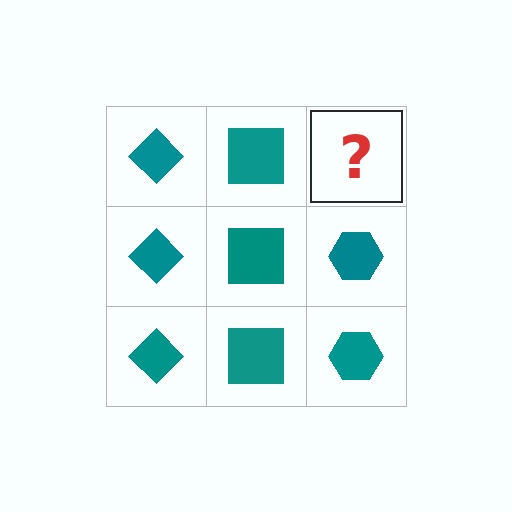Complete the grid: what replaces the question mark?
The question mark should be replaced with a teal hexagon.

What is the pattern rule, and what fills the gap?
The rule is that each column has a consistent shape. The gap should be filled with a teal hexagon.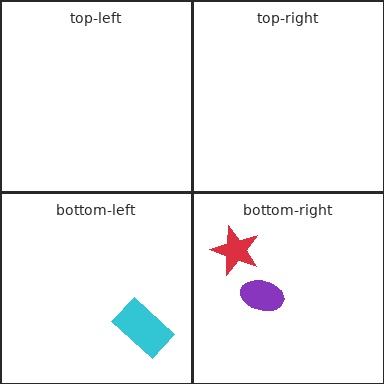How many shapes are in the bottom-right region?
2.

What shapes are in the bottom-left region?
The cyan rectangle.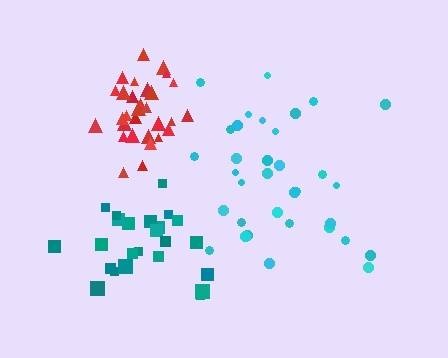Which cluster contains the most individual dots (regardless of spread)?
Cyan (34).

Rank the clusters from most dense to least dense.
red, teal, cyan.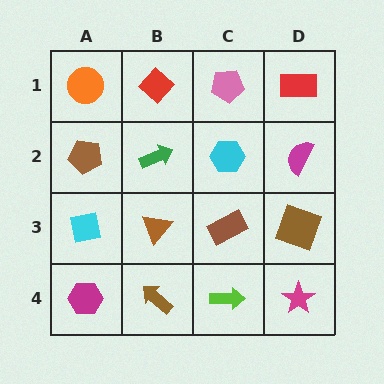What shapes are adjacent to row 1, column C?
A cyan hexagon (row 2, column C), a red diamond (row 1, column B), a red rectangle (row 1, column D).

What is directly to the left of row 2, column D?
A cyan hexagon.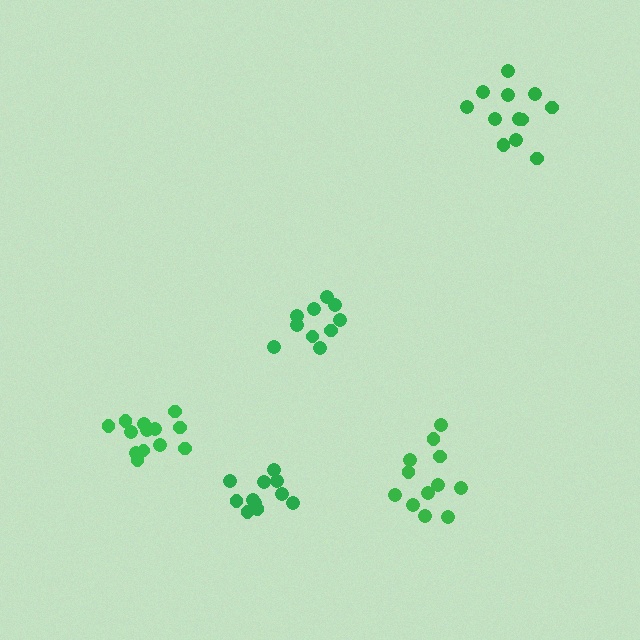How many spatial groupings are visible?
There are 5 spatial groupings.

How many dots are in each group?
Group 1: 12 dots, Group 2: 11 dots, Group 3: 10 dots, Group 4: 12 dots, Group 5: 13 dots (58 total).